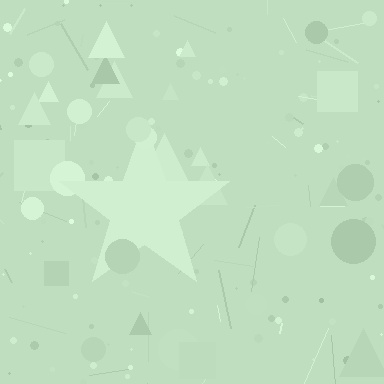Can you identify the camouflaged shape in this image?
The camouflaged shape is a star.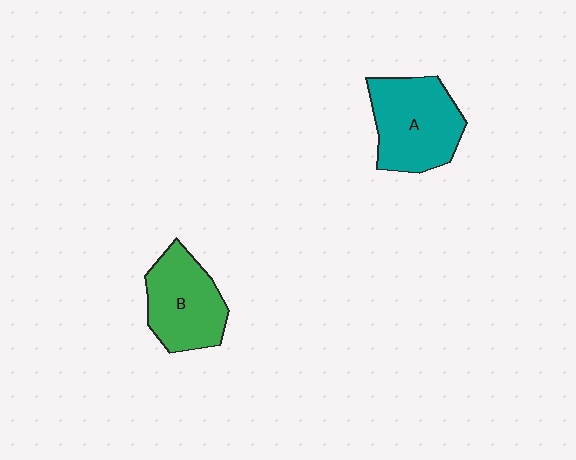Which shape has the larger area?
Shape A (teal).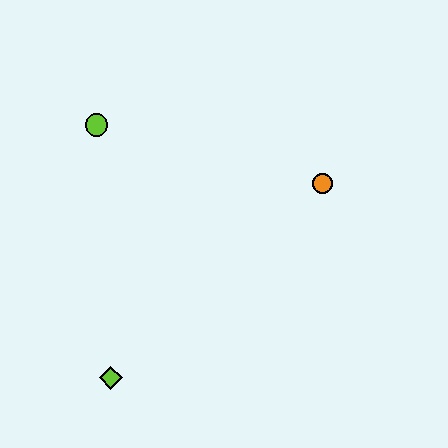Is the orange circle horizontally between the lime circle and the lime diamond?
No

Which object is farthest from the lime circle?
The lime diamond is farthest from the lime circle.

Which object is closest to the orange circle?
The lime circle is closest to the orange circle.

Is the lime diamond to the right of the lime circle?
Yes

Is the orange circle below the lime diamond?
No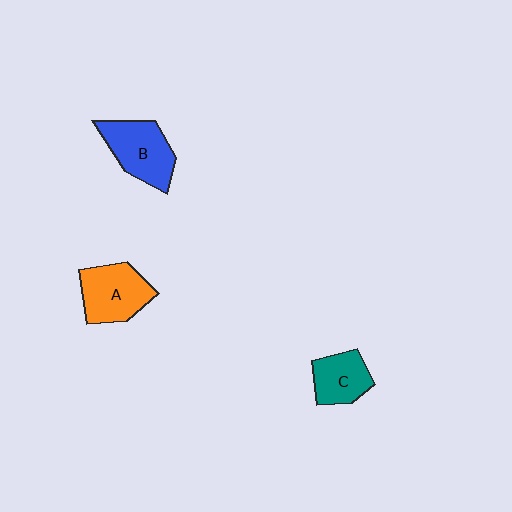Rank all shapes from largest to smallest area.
From largest to smallest: B (blue), A (orange), C (teal).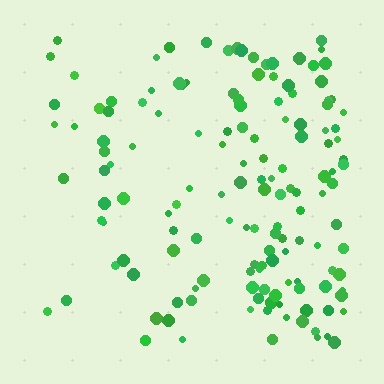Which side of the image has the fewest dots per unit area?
The left.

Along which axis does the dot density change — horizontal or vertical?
Horizontal.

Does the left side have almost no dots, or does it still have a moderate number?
Still a moderate number, just noticeably fewer than the right.